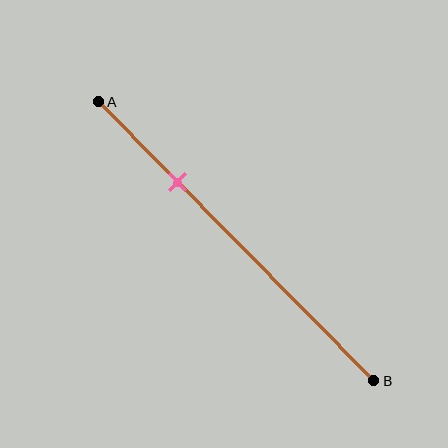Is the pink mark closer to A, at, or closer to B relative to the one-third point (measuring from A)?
The pink mark is closer to point A than the one-third point of segment AB.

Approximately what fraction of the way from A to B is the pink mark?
The pink mark is approximately 30% of the way from A to B.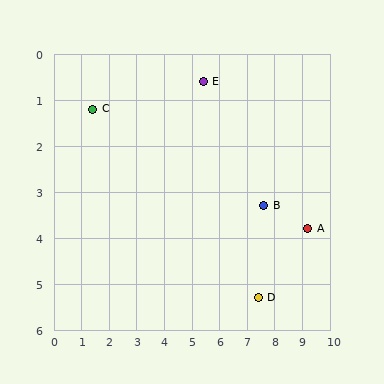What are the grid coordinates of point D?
Point D is at approximately (7.4, 5.3).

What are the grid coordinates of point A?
Point A is at approximately (9.2, 3.8).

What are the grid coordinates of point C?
Point C is at approximately (1.4, 1.2).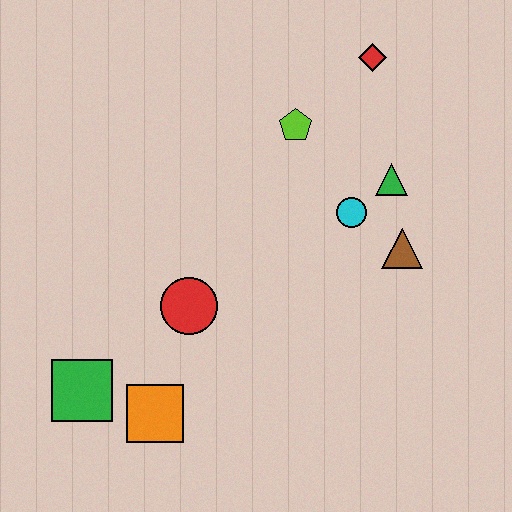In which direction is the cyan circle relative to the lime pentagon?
The cyan circle is below the lime pentagon.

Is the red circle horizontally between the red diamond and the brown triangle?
No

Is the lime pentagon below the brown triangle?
No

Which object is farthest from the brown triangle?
The green square is farthest from the brown triangle.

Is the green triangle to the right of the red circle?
Yes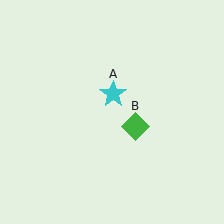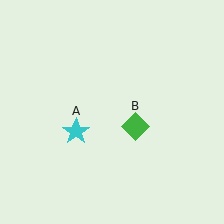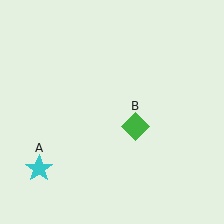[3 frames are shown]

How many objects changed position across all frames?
1 object changed position: cyan star (object A).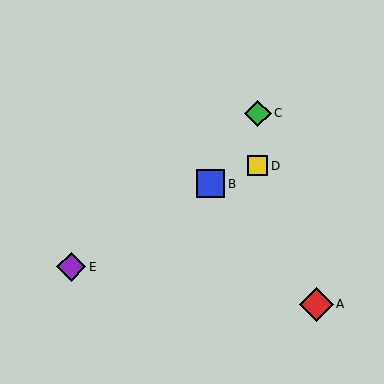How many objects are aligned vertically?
2 objects (C, D) are aligned vertically.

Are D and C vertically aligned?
Yes, both are at x≈258.